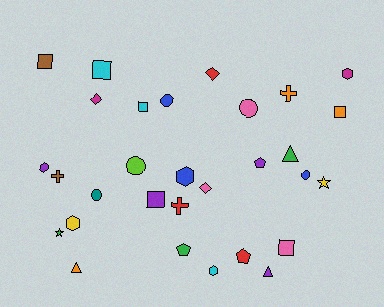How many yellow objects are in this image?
There are 2 yellow objects.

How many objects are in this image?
There are 30 objects.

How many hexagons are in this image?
There are 5 hexagons.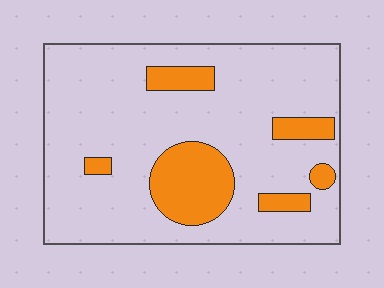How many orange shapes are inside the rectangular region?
6.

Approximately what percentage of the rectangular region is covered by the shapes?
Approximately 20%.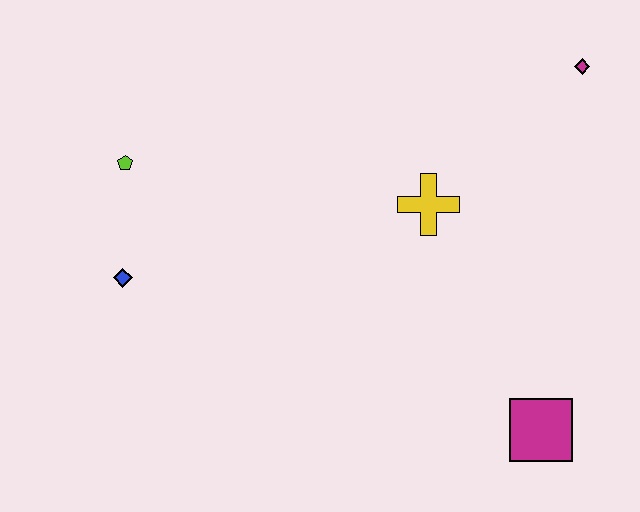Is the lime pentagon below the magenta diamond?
Yes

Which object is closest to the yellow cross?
The magenta diamond is closest to the yellow cross.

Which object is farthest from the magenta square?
The lime pentagon is farthest from the magenta square.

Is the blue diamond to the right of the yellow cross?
No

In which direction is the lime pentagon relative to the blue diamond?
The lime pentagon is above the blue diamond.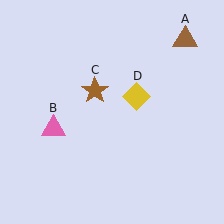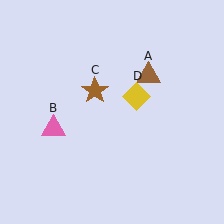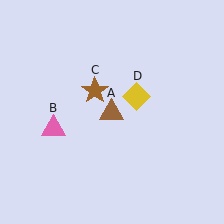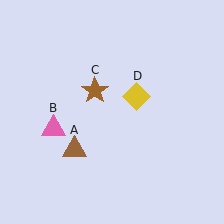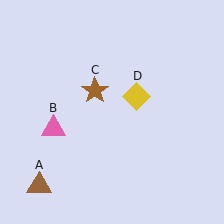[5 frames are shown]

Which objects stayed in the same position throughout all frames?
Pink triangle (object B) and brown star (object C) and yellow diamond (object D) remained stationary.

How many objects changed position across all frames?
1 object changed position: brown triangle (object A).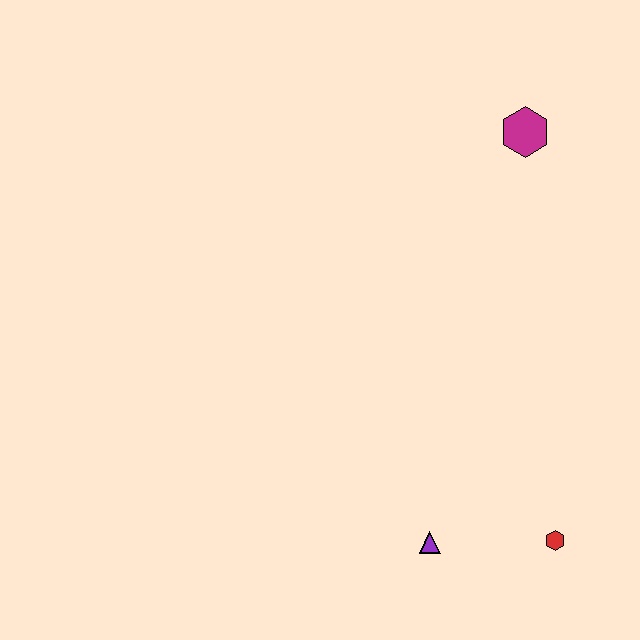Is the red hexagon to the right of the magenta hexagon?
Yes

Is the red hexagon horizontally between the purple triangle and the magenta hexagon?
No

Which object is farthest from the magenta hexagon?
The purple triangle is farthest from the magenta hexagon.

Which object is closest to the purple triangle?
The red hexagon is closest to the purple triangle.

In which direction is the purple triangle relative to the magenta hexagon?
The purple triangle is below the magenta hexagon.